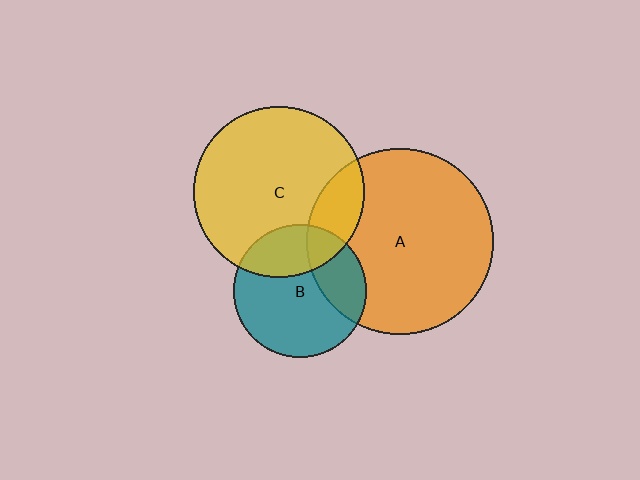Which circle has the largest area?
Circle A (orange).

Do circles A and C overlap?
Yes.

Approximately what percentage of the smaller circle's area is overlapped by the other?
Approximately 15%.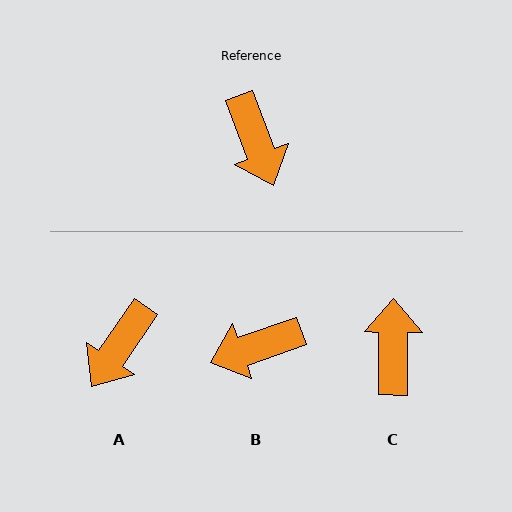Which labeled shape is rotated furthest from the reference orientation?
C, about 159 degrees away.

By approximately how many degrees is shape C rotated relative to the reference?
Approximately 159 degrees counter-clockwise.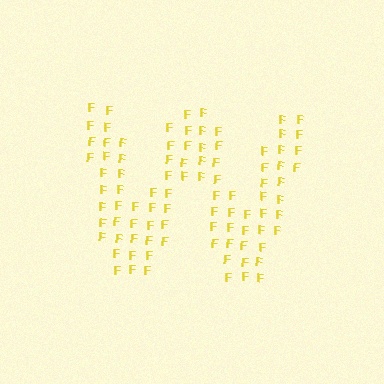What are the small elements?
The small elements are letter F's.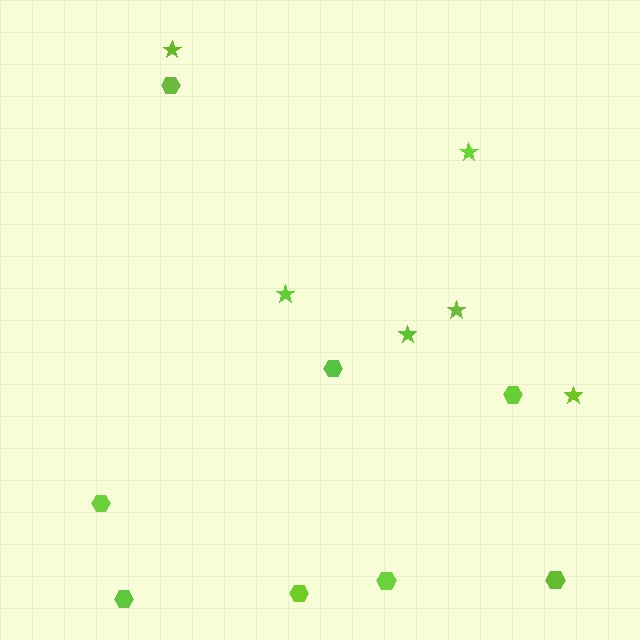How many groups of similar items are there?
There are 2 groups: one group of hexagons (8) and one group of stars (6).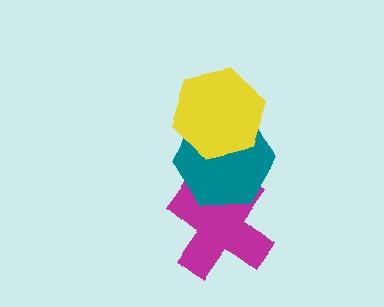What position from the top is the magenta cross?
The magenta cross is 3rd from the top.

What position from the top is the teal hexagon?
The teal hexagon is 2nd from the top.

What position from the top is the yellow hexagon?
The yellow hexagon is 1st from the top.